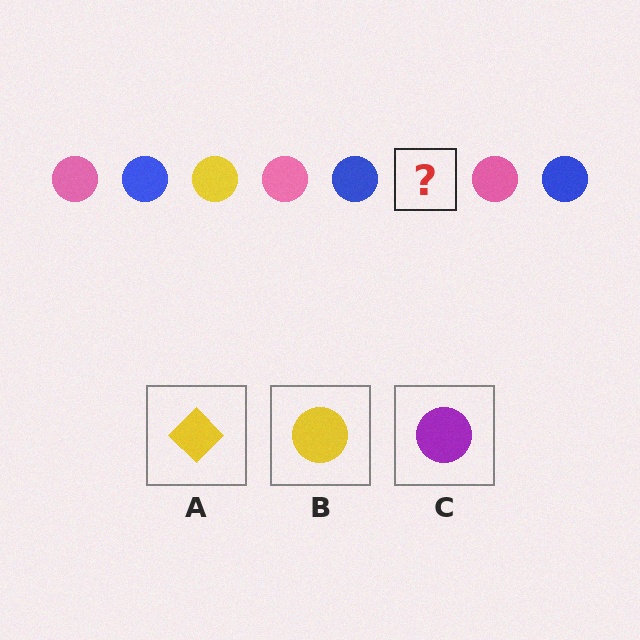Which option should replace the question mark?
Option B.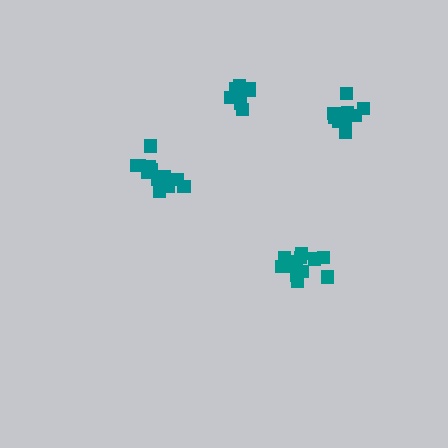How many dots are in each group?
Group 1: 8 dots, Group 2: 12 dots, Group 3: 14 dots, Group 4: 12 dots (46 total).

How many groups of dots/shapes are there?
There are 4 groups.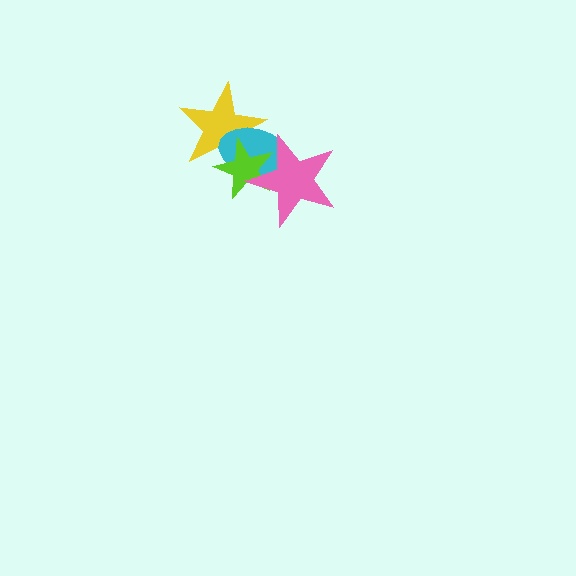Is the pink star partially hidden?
No, no other shape covers it.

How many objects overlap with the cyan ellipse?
3 objects overlap with the cyan ellipse.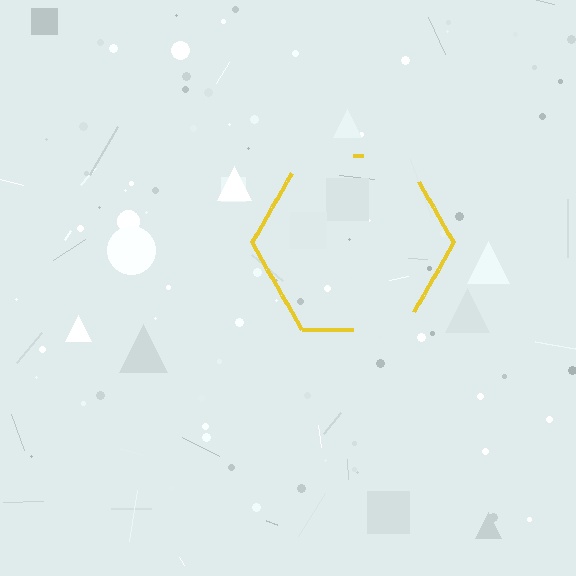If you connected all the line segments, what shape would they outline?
They would outline a hexagon.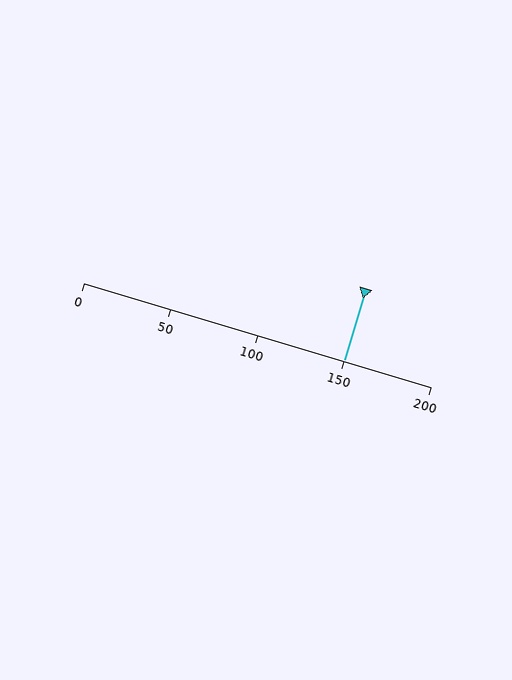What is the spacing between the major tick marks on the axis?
The major ticks are spaced 50 apart.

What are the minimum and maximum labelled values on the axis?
The axis runs from 0 to 200.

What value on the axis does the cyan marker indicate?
The marker indicates approximately 150.